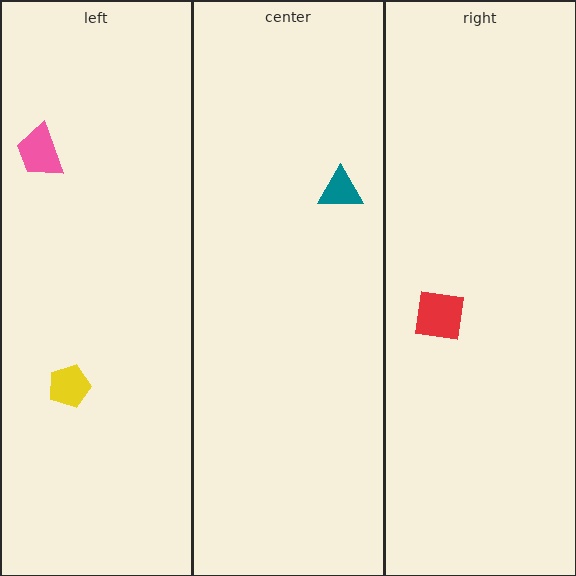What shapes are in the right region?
The red square.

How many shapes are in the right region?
1.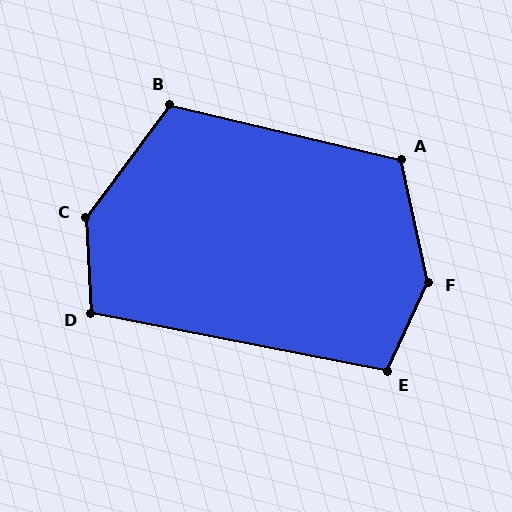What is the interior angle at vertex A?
Approximately 116 degrees (obtuse).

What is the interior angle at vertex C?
Approximately 140 degrees (obtuse).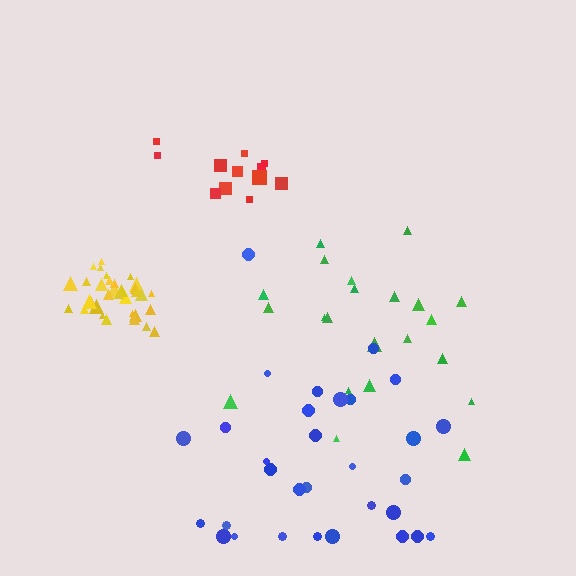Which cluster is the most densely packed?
Yellow.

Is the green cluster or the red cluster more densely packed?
Red.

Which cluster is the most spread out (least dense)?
Green.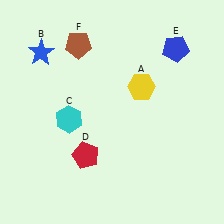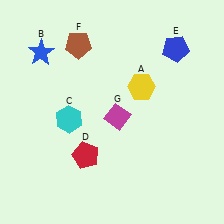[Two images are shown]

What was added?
A magenta diamond (G) was added in Image 2.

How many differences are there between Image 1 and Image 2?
There is 1 difference between the two images.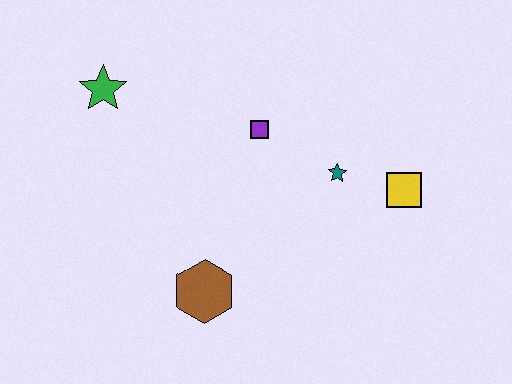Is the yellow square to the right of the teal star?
Yes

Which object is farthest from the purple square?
The brown hexagon is farthest from the purple square.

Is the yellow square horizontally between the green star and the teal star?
No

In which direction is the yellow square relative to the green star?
The yellow square is to the right of the green star.